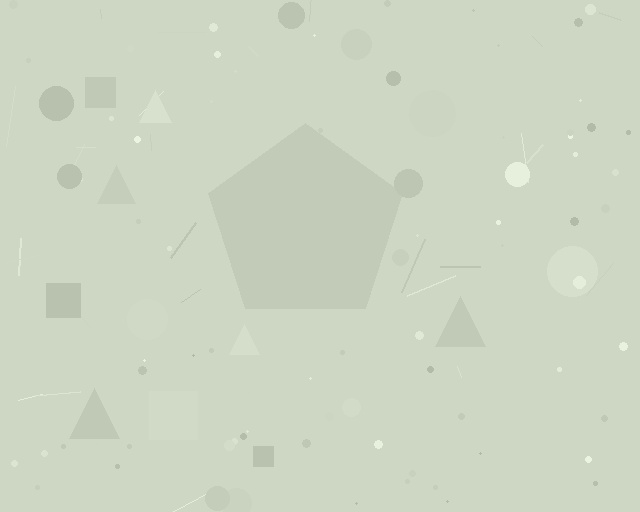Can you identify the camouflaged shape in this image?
The camouflaged shape is a pentagon.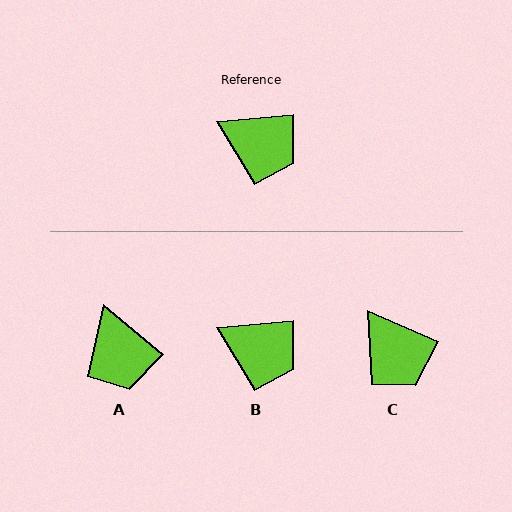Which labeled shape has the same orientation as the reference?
B.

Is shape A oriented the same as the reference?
No, it is off by about 45 degrees.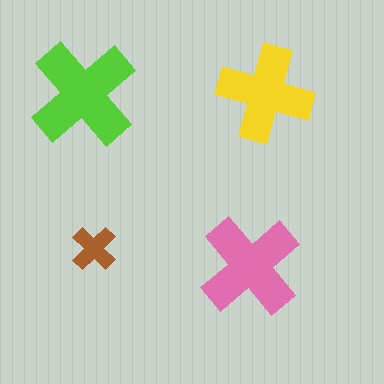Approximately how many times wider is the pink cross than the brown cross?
About 2 times wider.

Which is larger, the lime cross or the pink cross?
The lime one.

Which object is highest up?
The yellow cross is topmost.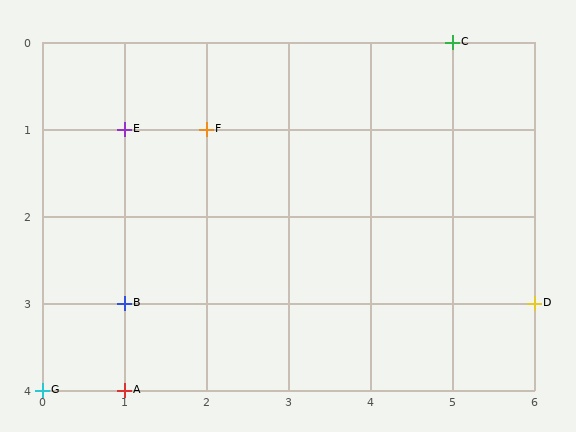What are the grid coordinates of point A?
Point A is at grid coordinates (1, 4).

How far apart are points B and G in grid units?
Points B and G are 1 column and 1 row apart (about 1.4 grid units diagonally).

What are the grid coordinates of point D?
Point D is at grid coordinates (6, 3).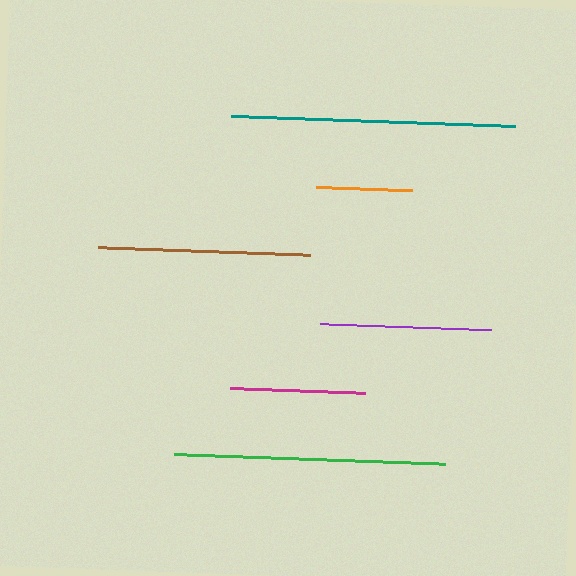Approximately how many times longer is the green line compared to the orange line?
The green line is approximately 2.8 times the length of the orange line.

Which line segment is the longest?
The teal line is the longest at approximately 283 pixels.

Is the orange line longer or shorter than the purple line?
The purple line is longer than the orange line.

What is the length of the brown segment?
The brown segment is approximately 212 pixels long.